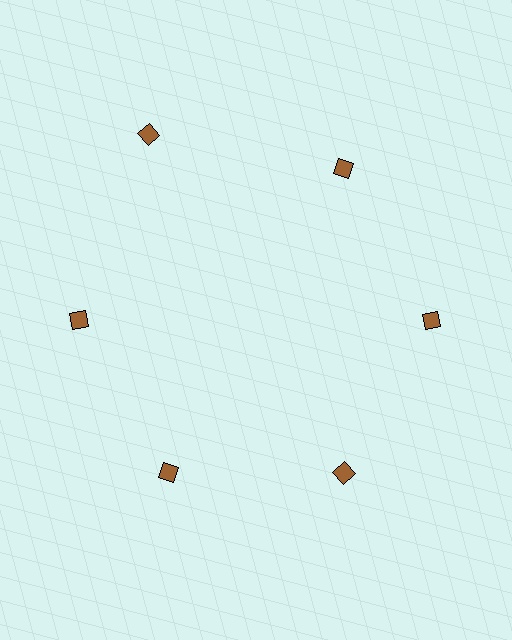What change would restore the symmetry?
The symmetry would be restored by moving it inward, back onto the ring so that all 6 diamonds sit at equal angles and equal distance from the center.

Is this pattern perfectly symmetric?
No. The 6 brown diamonds are arranged in a ring, but one element near the 11 o'clock position is pushed outward from the center, breaking the 6-fold rotational symmetry.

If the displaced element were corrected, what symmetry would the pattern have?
It would have 6-fold rotational symmetry — the pattern would map onto itself every 60 degrees.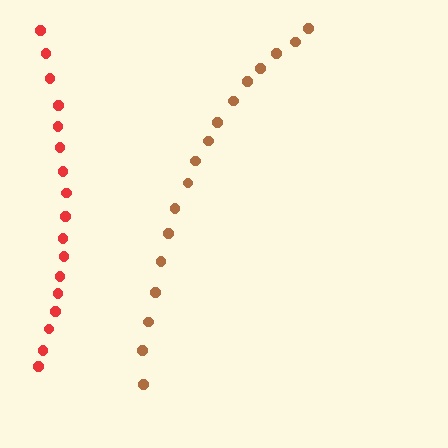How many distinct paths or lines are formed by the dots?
There are 2 distinct paths.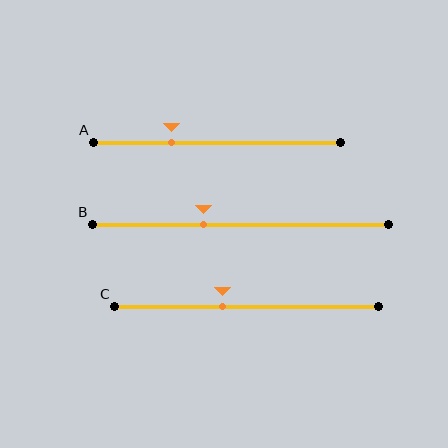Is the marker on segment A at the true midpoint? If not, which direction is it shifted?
No, the marker on segment A is shifted to the left by about 18% of the segment length.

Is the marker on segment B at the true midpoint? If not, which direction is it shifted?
No, the marker on segment B is shifted to the left by about 13% of the segment length.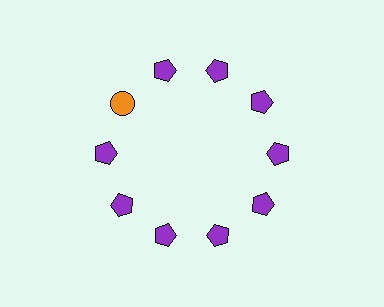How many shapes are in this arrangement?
There are 10 shapes arranged in a ring pattern.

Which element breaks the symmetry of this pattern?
The orange circle at roughly the 10 o'clock position breaks the symmetry. All other shapes are purple pentagons.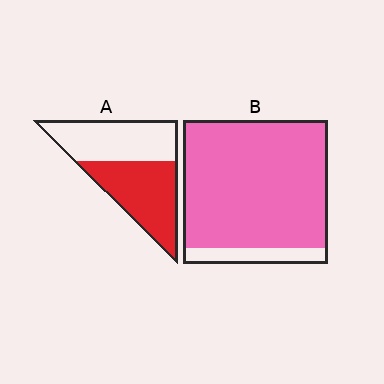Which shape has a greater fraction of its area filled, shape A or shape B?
Shape B.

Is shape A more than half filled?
Roughly half.